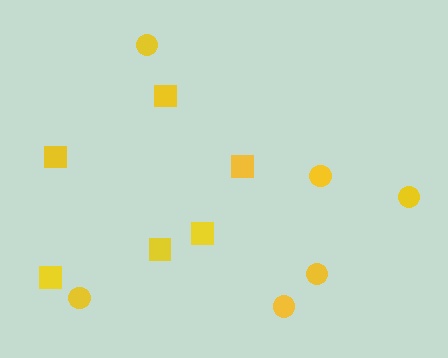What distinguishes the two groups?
There are 2 groups: one group of circles (6) and one group of squares (6).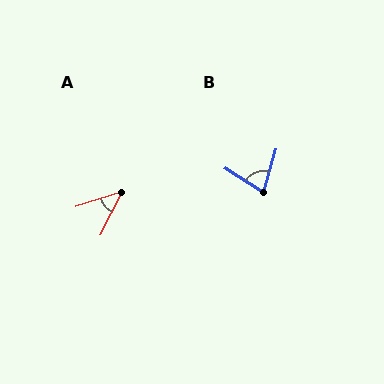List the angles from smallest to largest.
A (44°), B (75°).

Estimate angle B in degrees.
Approximately 75 degrees.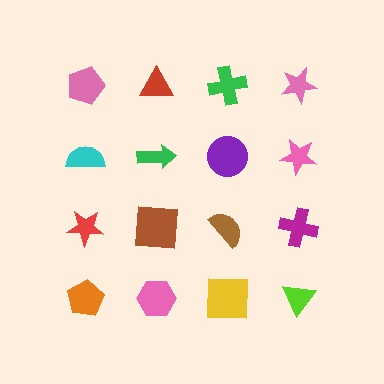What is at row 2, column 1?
A cyan semicircle.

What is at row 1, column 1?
A pink pentagon.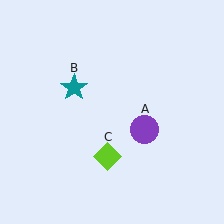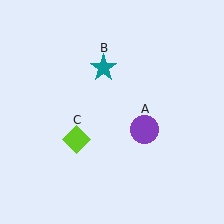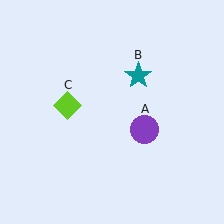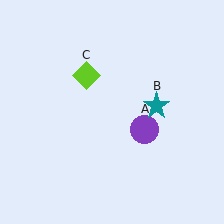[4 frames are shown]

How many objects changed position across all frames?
2 objects changed position: teal star (object B), lime diamond (object C).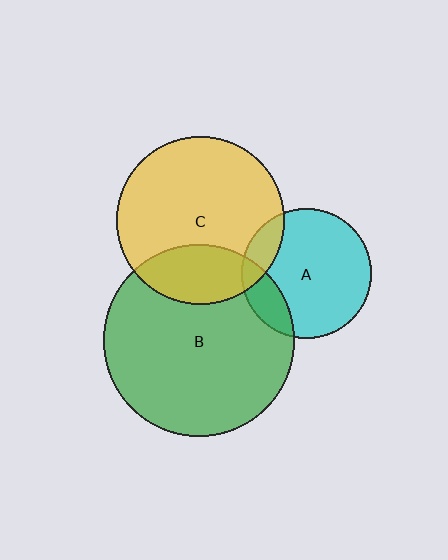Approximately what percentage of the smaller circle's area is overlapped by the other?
Approximately 15%.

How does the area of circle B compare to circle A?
Approximately 2.2 times.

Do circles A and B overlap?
Yes.